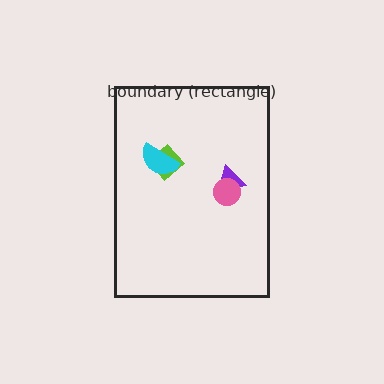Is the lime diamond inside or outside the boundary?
Inside.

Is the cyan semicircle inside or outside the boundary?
Inside.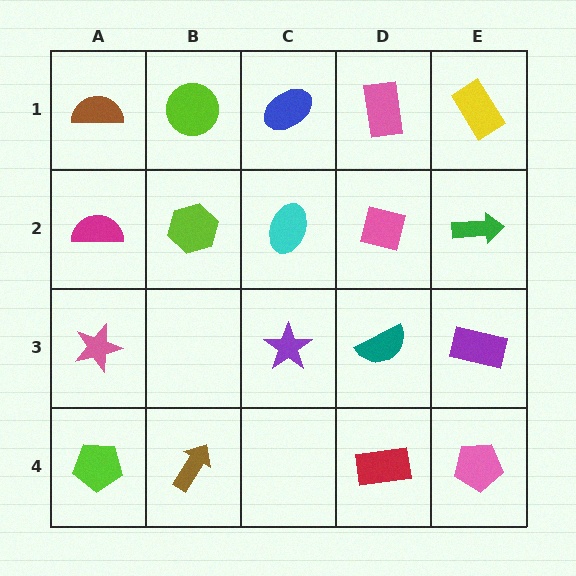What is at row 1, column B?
A lime circle.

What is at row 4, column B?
A brown arrow.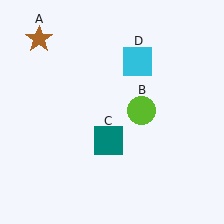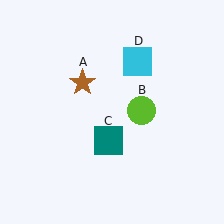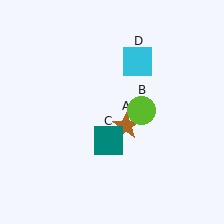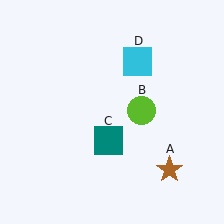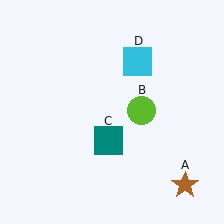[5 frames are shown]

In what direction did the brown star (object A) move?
The brown star (object A) moved down and to the right.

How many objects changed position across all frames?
1 object changed position: brown star (object A).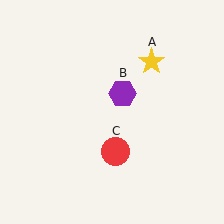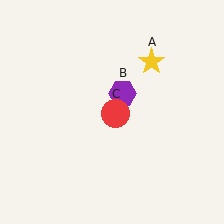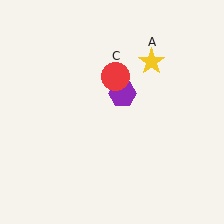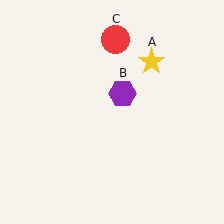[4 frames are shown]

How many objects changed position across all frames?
1 object changed position: red circle (object C).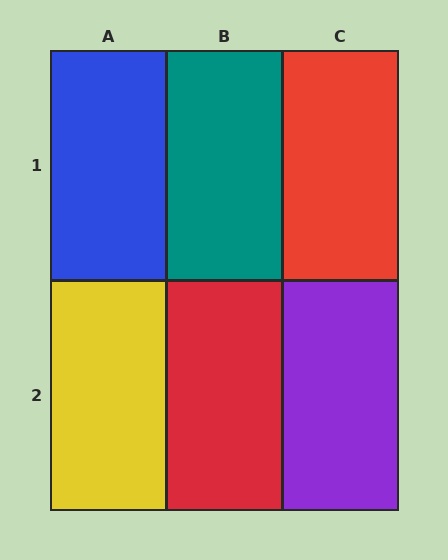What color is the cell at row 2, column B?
Red.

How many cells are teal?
1 cell is teal.